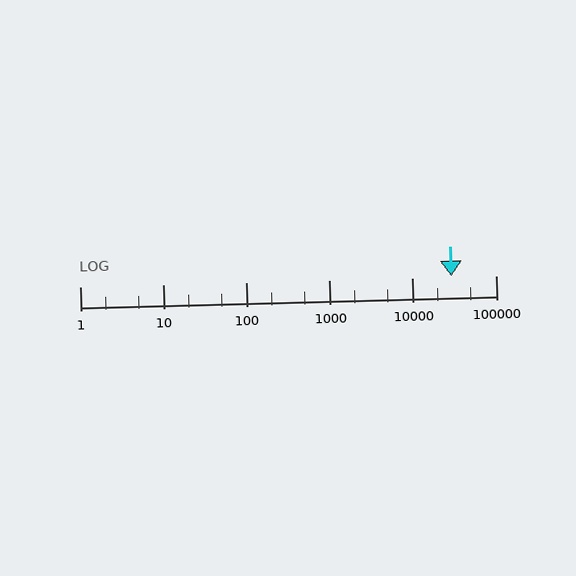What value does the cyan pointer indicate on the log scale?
The pointer indicates approximately 29000.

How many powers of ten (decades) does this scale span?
The scale spans 5 decades, from 1 to 100000.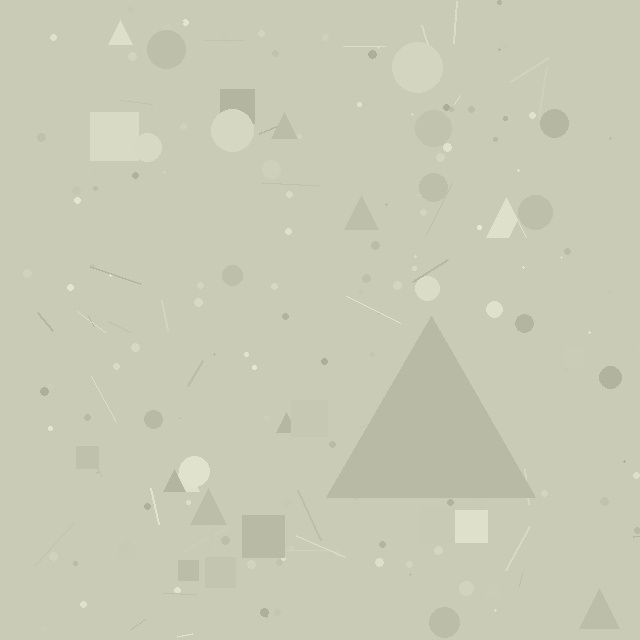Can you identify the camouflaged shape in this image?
The camouflaged shape is a triangle.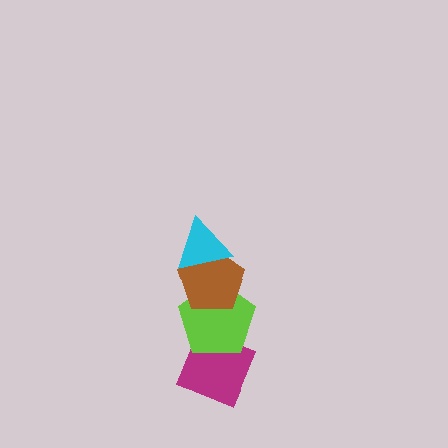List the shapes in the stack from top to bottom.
From top to bottom: the cyan triangle, the brown pentagon, the lime pentagon, the magenta diamond.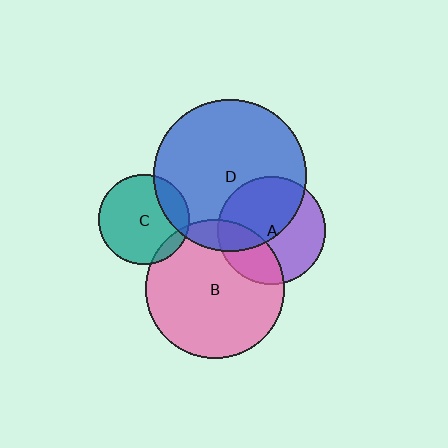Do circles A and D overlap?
Yes.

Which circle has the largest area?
Circle D (blue).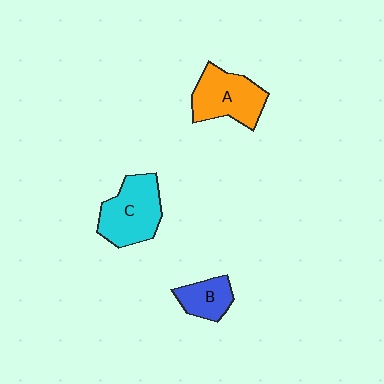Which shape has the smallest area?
Shape B (blue).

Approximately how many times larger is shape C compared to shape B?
Approximately 1.9 times.